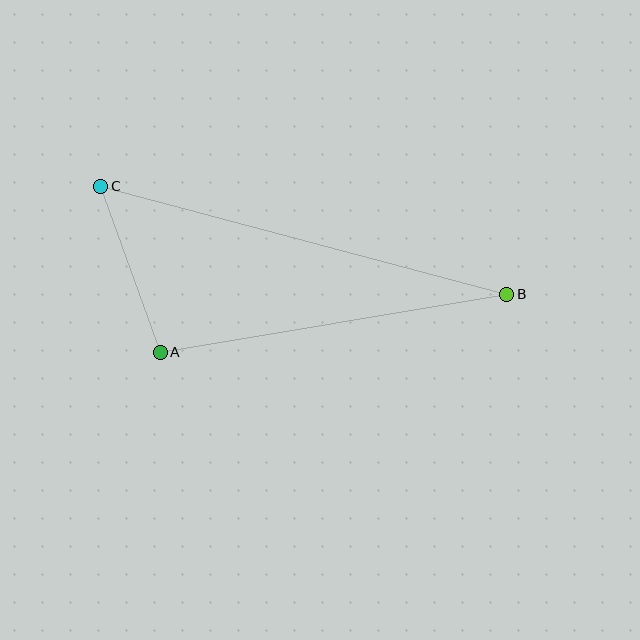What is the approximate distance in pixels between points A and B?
The distance between A and B is approximately 352 pixels.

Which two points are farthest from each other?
Points B and C are farthest from each other.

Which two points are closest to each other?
Points A and C are closest to each other.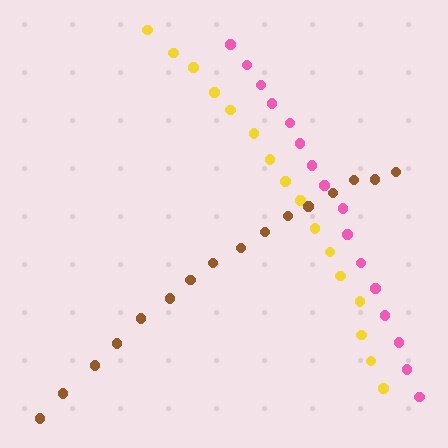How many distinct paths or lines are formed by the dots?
There are 3 distinct paths.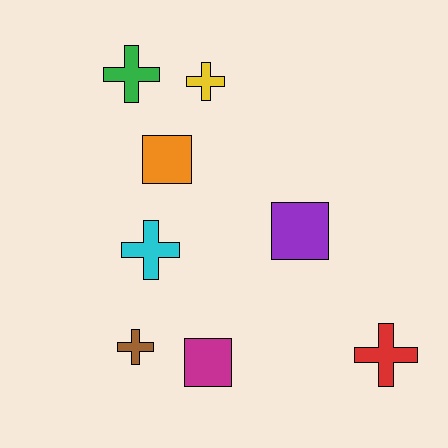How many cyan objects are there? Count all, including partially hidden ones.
There is 1 cyan object.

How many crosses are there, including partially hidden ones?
There are 5 crosses.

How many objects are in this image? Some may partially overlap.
There are 8 objects.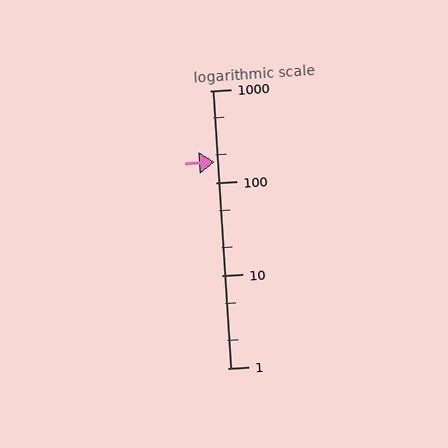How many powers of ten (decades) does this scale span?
The scale spans 3 decades, from 1 to 1000.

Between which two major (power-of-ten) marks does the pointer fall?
The pointer is between 100 and 1000.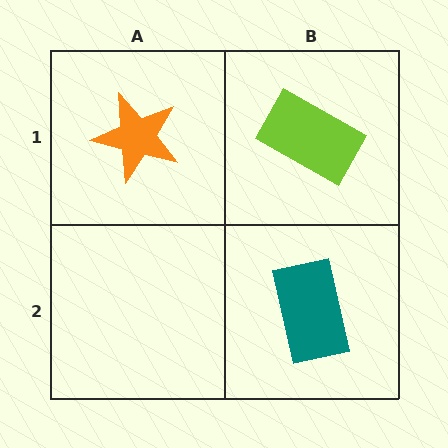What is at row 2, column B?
A teal rectangle.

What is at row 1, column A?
An orange star.